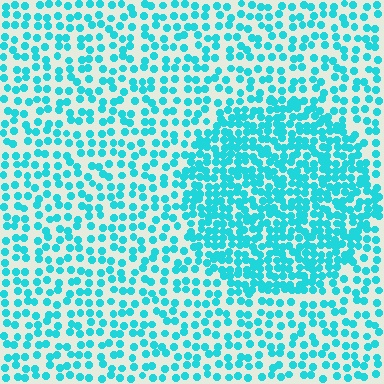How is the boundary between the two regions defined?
The boundary is defined by a change in element density (approximately 2.0x ratio). All elements are the same color, size, and shape.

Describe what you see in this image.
The image contains small cyan elements arranged at two different densities. A circle-shaped region is visible where the elements are more densely packed than the surrounding area.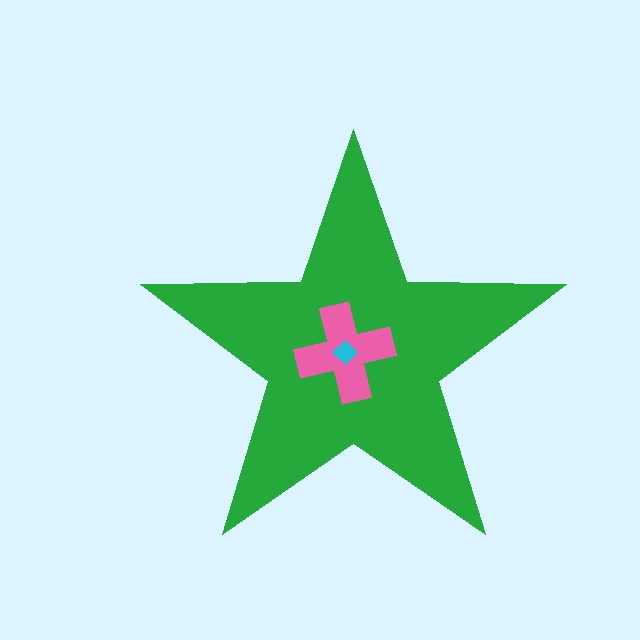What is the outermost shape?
The green star.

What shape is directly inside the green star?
The pink cross.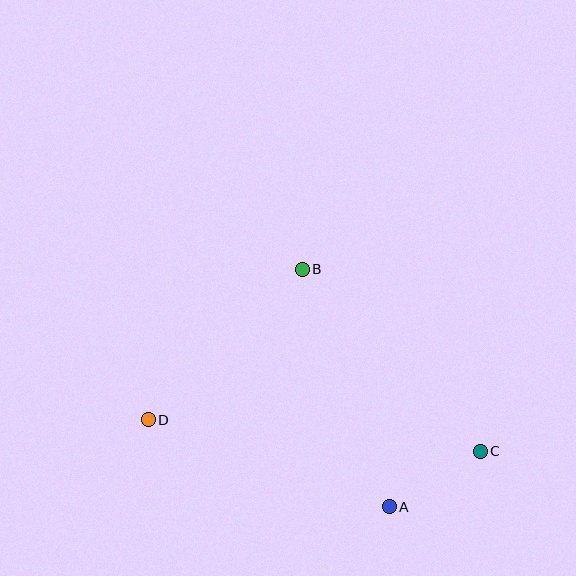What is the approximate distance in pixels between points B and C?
The distance between B and C is approximately 254 pixels.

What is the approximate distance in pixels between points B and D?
The distance between B and D is approximately 216 pixels.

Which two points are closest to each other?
Points A and C are closest to each other.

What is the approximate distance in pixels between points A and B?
The distance between A and B is approximately 253 pixels.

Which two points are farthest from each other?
Points C and D are farthest from each other.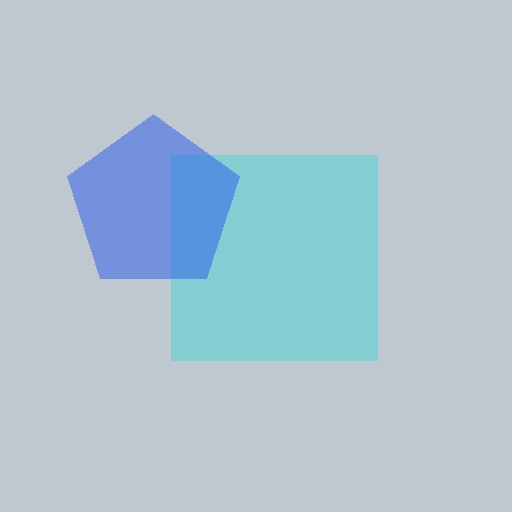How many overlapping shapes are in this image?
There are 2 overlapping shapes in the image.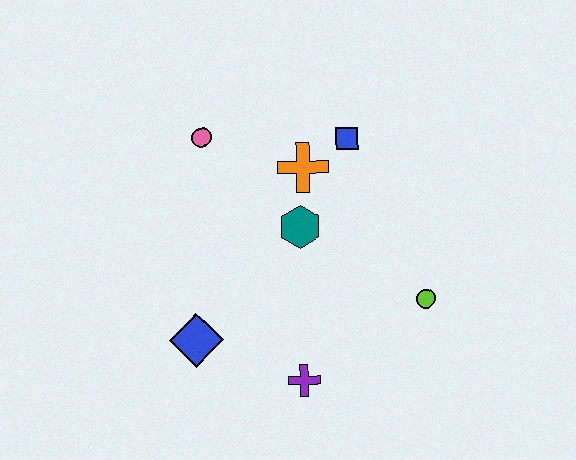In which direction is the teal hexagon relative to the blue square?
The teal hexagon is below the blue square.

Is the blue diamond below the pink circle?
Yes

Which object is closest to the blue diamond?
The purple cross is closest to the blue diamond.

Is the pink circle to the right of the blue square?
No